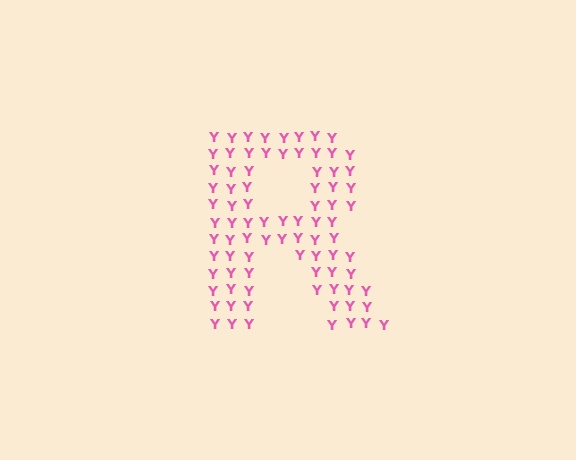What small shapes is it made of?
It is made of small letter Y's.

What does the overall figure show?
The overall figure shows the letter R.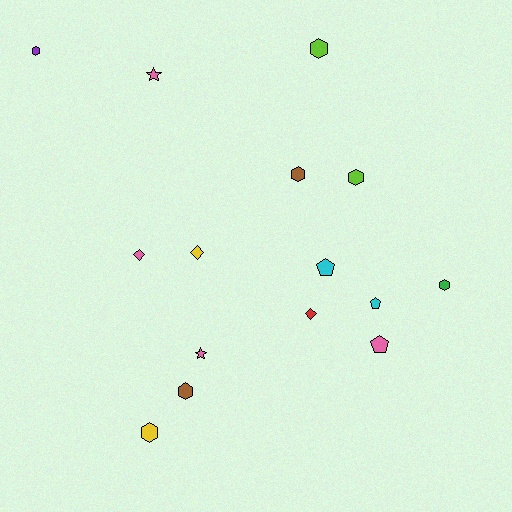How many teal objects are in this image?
There are no teal objects.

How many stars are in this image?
There are 2 stars.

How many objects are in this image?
There are 15 objects.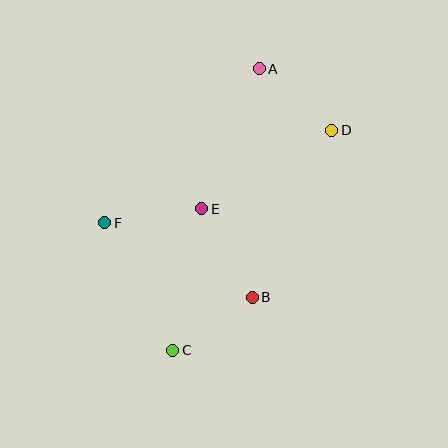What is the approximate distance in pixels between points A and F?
The distance between A and F is approximately 218 pixels.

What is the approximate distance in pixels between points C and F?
The distance between C and F is approximately 145 pixels.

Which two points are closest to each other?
Points A and D are closest to each other.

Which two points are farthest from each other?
Points A and C are farthest from each other.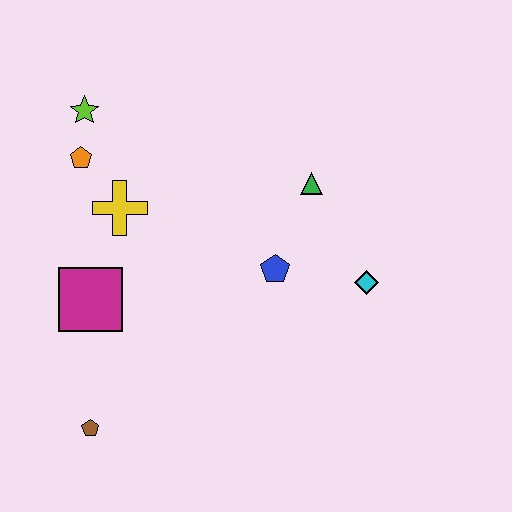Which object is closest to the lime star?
The orange pentagon is closest to the lime star.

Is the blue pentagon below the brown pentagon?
No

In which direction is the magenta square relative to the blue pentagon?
The magenta square is to the left of the blue pentagon.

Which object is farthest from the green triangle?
The brown pentagon is farthest from the green triangle.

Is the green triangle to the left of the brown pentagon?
No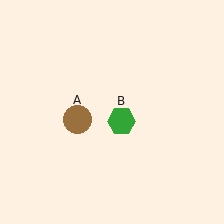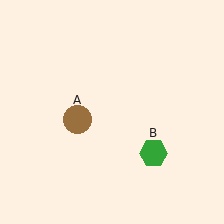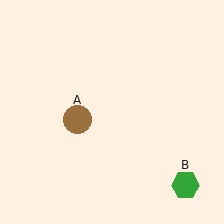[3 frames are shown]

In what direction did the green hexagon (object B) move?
The green hexagon (object B) moved down and to the right.